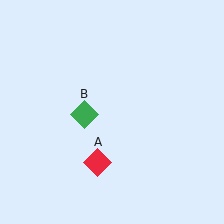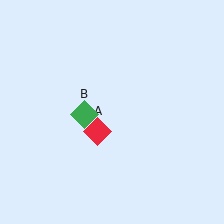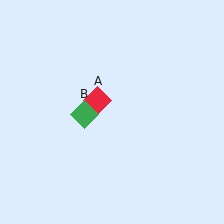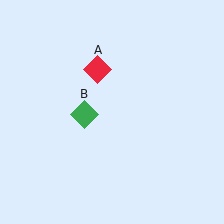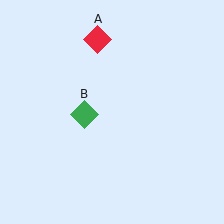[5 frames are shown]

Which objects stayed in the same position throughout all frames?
Green diamond (object B) remained stationary.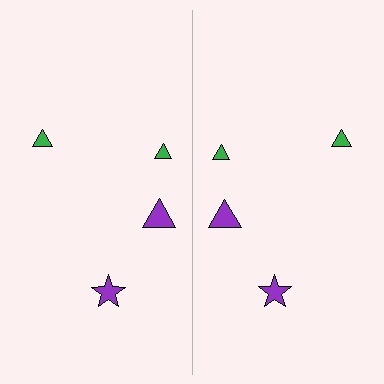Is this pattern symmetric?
Yes, this pattern has bilateral (reflection) symmetry.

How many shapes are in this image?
There are 8 shapes in this image.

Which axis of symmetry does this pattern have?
The pattern has a vertical axis of symmetry running through the center of the image.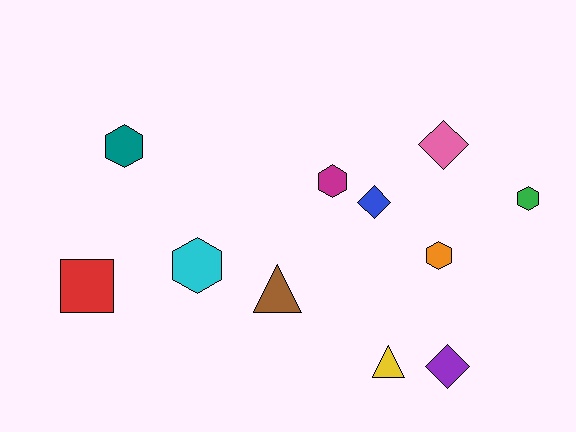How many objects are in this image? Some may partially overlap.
There are 11 objects.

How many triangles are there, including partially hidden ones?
There are 2 triangles.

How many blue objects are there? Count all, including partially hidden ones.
There is 1 blue object.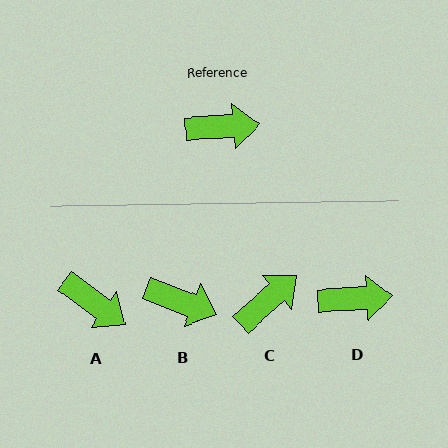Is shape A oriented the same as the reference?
No, it is off by about 40 degrees.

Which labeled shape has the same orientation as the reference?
D.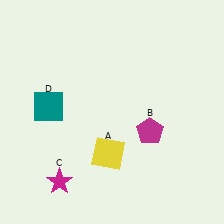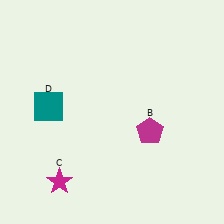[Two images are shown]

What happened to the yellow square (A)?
The yellow square (A) was removed in Image 2. It was in the bottom-left area of Image 1.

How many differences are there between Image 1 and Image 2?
There is 1 difference between the two images.